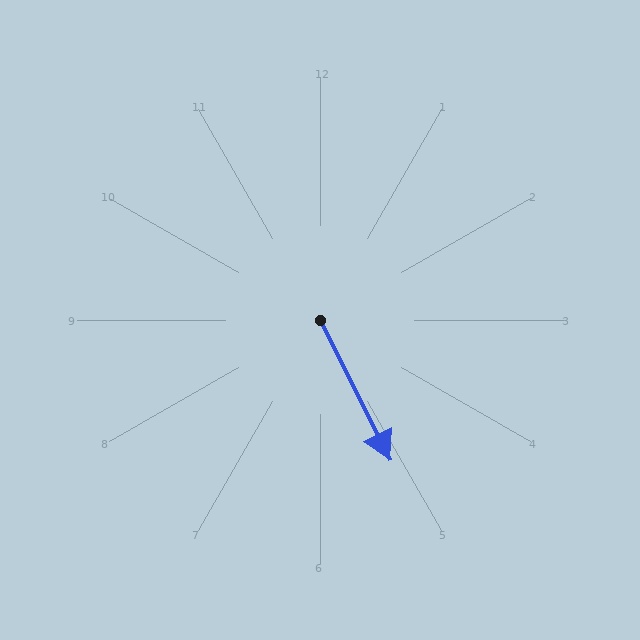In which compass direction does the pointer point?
Southeast.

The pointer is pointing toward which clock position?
Roughly 5 o'clock.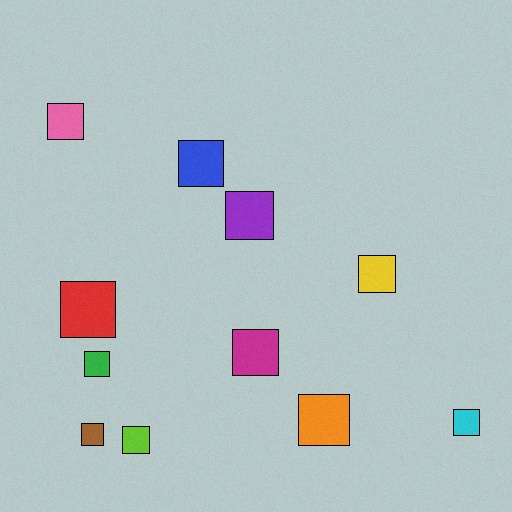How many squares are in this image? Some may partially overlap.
There are 11 squares.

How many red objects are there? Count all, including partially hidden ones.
There is 1 red object.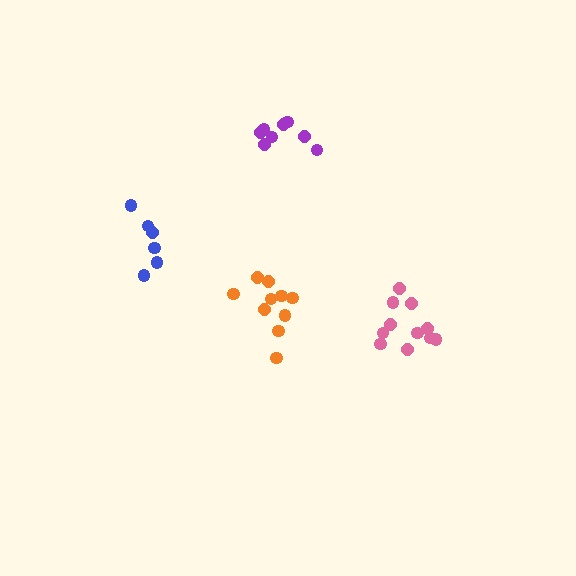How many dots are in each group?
Group 1: 10 dots, Group 2: 8 dots, Group 3: 6 dots, Group 4: 11 dots (35 total).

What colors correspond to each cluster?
The clusters are colored: orange, purple, blue, pink.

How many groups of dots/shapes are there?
There are 4 groups.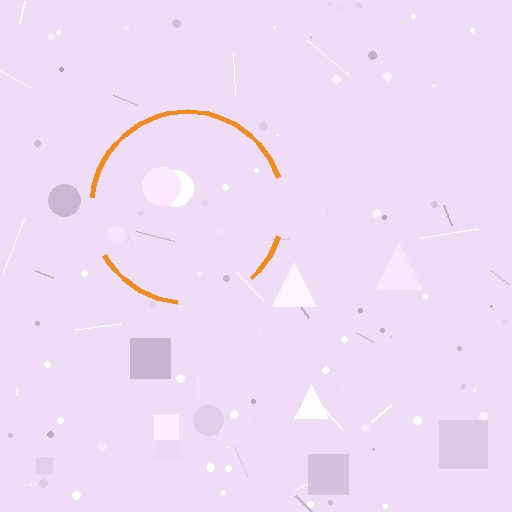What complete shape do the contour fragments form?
The contour fragments form a circle.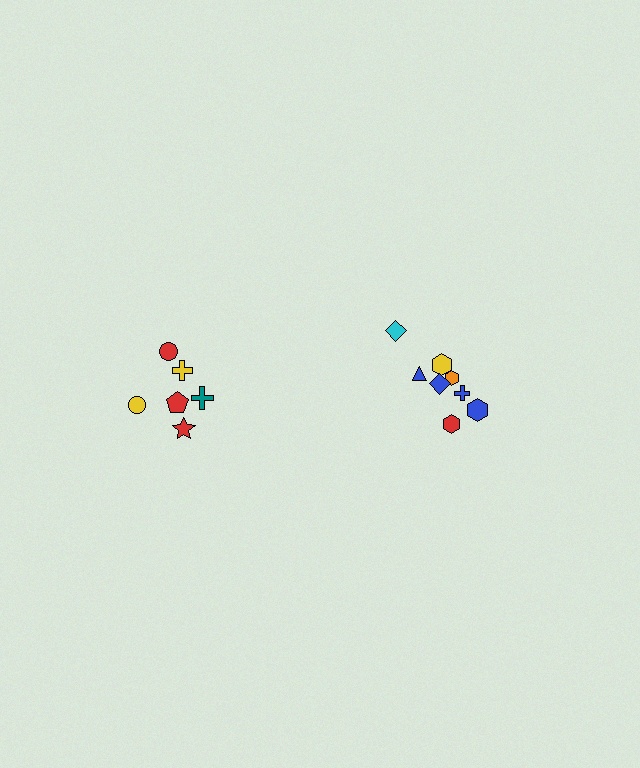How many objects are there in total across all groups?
There are 14 objects.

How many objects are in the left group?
There are 6 objects.